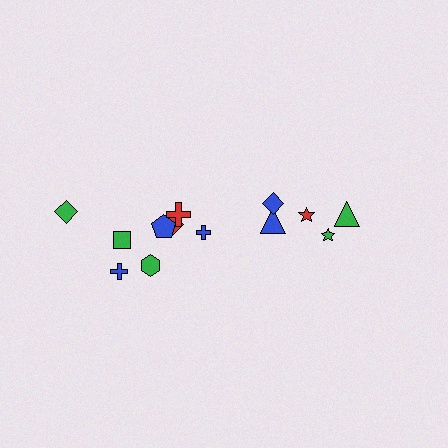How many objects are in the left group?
There are 8 objects.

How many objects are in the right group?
There are 5 objects.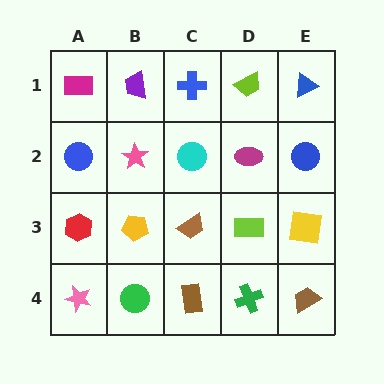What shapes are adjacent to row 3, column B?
A pink star (row 2, column B), a green circle (row 4, column B), a red hexagon (row 3, column A), a brown trapezoid (row 3, column C).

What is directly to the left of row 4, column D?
A brown rectangle.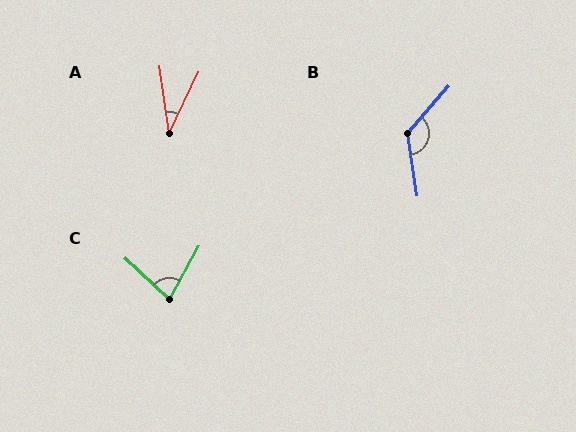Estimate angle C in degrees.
Approximately 77 degrees.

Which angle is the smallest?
A, at approximately 33 degrees.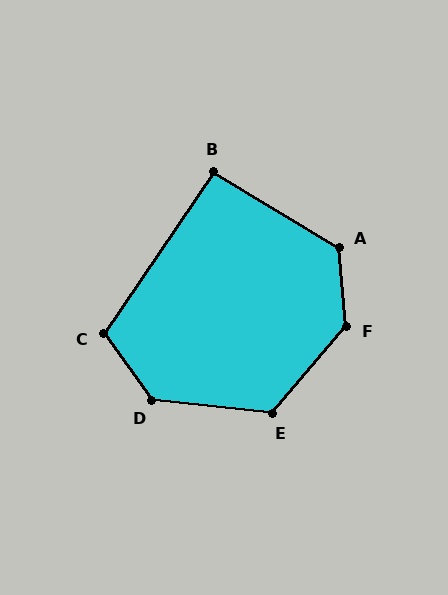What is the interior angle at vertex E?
Approximately 124 degrees (obtuse).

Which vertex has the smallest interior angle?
B, at approximately 93 degrees.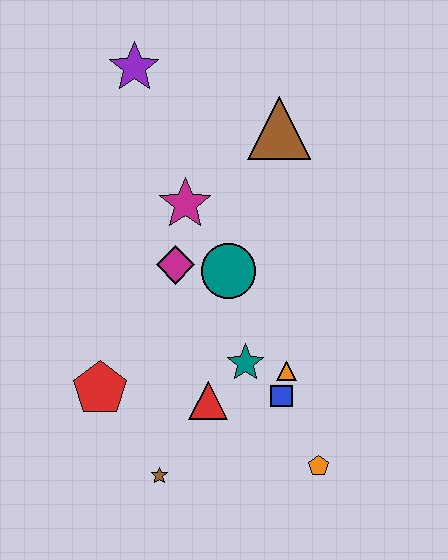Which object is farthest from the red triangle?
The purple star is farthest from the red triangle.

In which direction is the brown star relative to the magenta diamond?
The brown star is below the magenta diamond.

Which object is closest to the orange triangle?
The blue square is closest to the orange triangle.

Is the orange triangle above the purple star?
No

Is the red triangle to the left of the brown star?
No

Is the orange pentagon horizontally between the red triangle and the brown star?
No